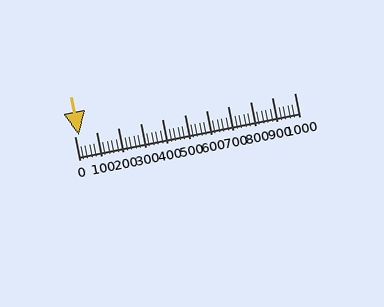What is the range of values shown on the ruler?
The ruler shows values from 0 to 1000.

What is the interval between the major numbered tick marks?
The major tick marks are spaced 100 units apart.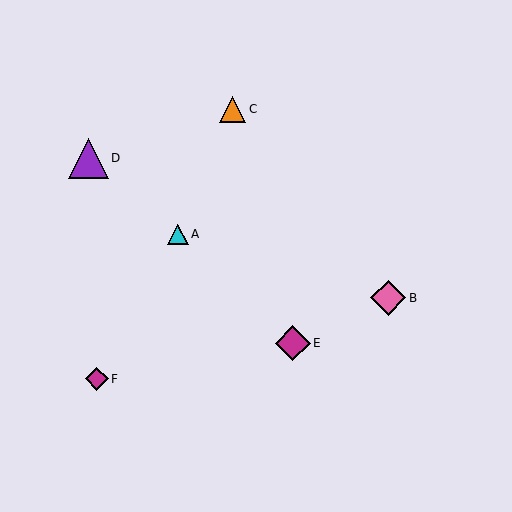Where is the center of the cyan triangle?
The center of the cyan triangle is at (178, 234).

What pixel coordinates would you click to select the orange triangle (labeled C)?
Click at (233, 109) to select the orange triangle C.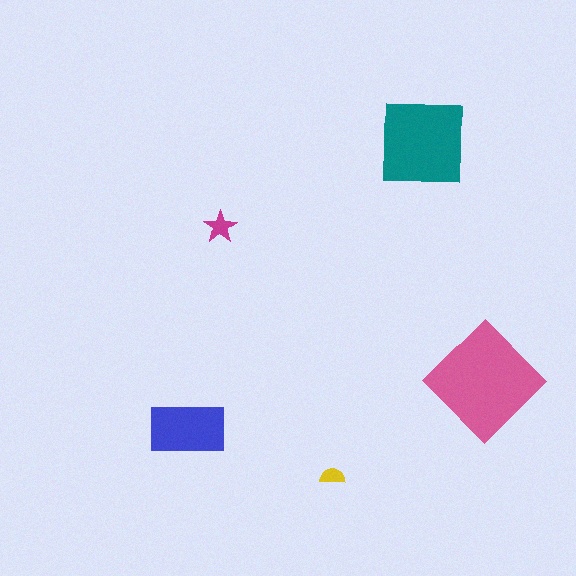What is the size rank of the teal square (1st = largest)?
2nd.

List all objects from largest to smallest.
The pink diamond, the teal square, the blue rectangle, the magenta star, the yellow semicircle.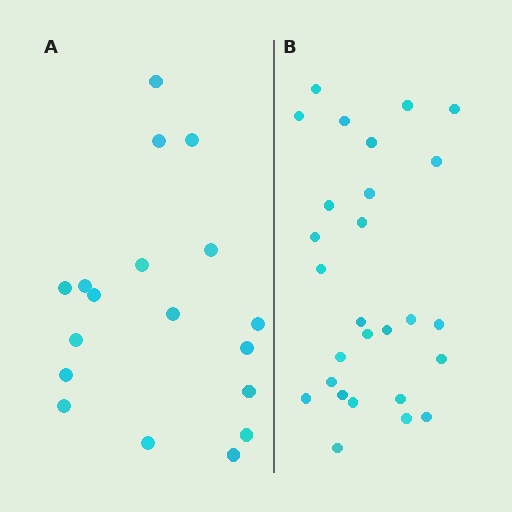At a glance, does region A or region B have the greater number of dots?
Region B (the right region) has more dots.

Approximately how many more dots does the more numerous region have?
Region B has roughly 8 or so more dots than region A.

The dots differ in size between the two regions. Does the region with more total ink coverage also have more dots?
No. Region A has more total ink coverage because its dots are larger, but region B actually contains more individual dots. Total area can be misleading — the number of items is what matters here.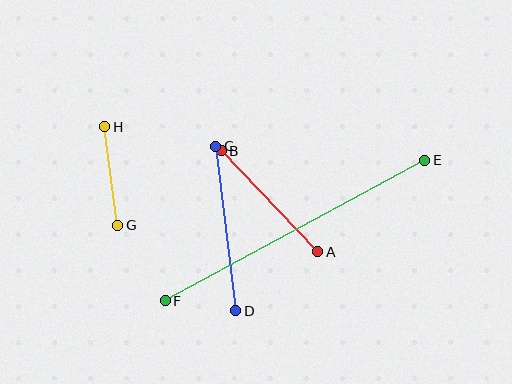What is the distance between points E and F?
The distance is approximately 295 pixels.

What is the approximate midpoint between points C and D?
The midpoint is at approximately (226, 229) pixels.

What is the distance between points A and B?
The distance is approximately 140 pixels.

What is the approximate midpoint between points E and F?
The midpoint is at approximately (295, 231) pixels.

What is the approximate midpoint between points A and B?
The midpoint is at approximately (269, 201) pixels.